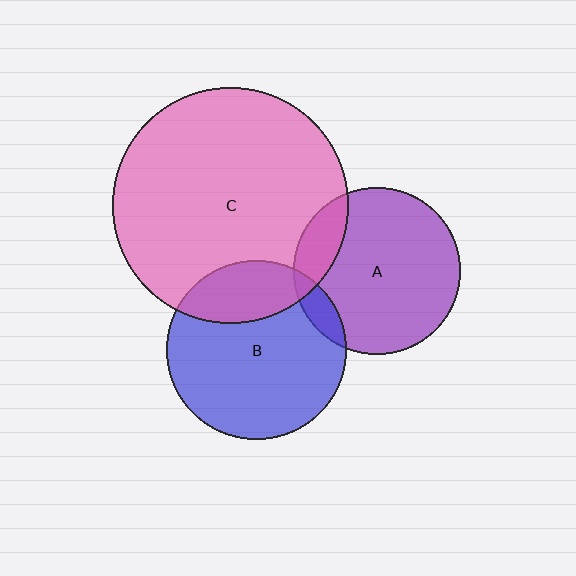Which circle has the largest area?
Circle C (pink).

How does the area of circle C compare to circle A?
Approximately 2.0 times.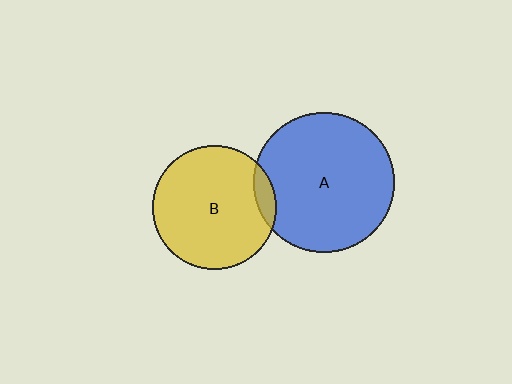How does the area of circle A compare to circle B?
Approximately 1.3 times.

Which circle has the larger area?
Circle A (blue).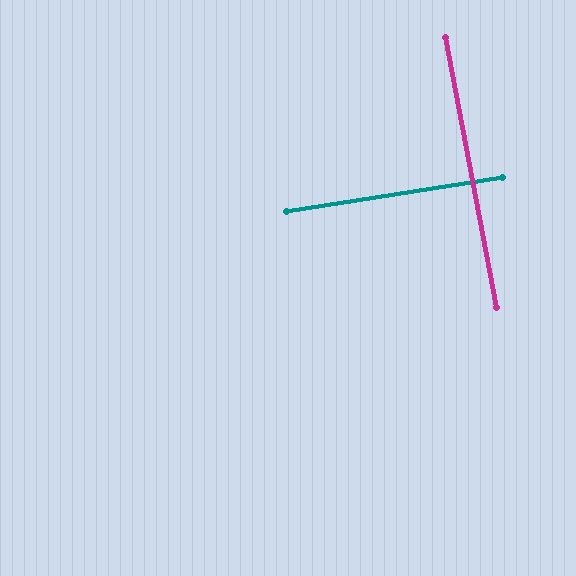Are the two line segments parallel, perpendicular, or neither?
Perpendicular — they meet at approximately 88°.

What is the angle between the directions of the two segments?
Approximately 88 degrees.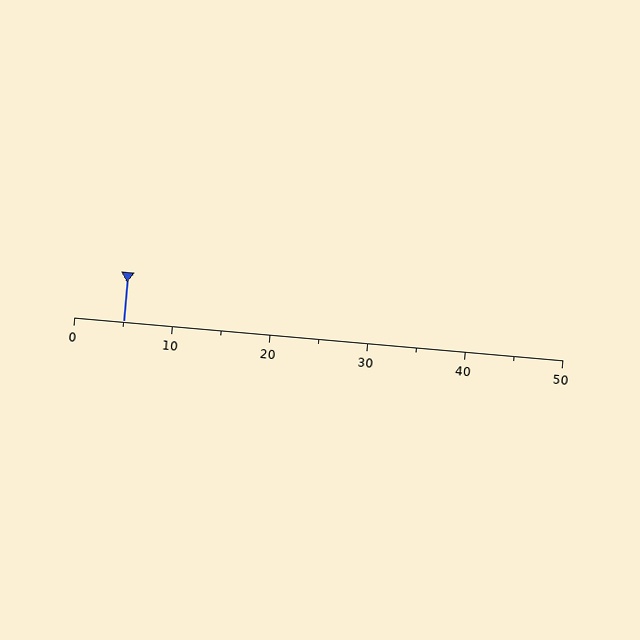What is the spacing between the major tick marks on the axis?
The major ticks are spaced 10 apart.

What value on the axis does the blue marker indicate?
The marker indicates approximately 5.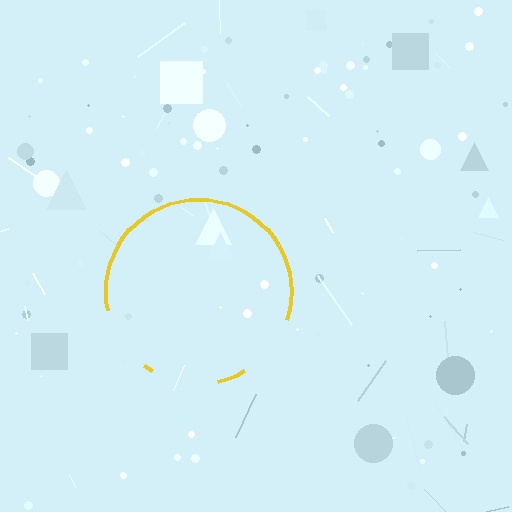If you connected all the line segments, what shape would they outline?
They would outline a circle.